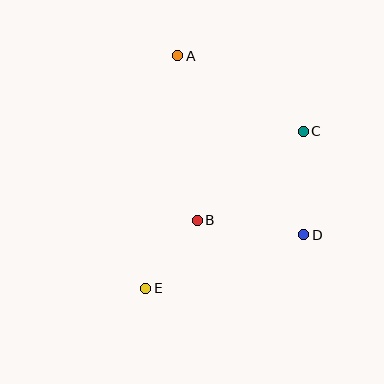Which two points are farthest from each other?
Points A and E are farthest from each other.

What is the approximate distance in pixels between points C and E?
The distance between C and E is approximately 222 pixels.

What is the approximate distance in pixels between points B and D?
The distance between B and D is approximately 107 pixels.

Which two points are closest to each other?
Points B and E are closest to each other.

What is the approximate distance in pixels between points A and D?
The distance between A and D is approximately 219 pixels.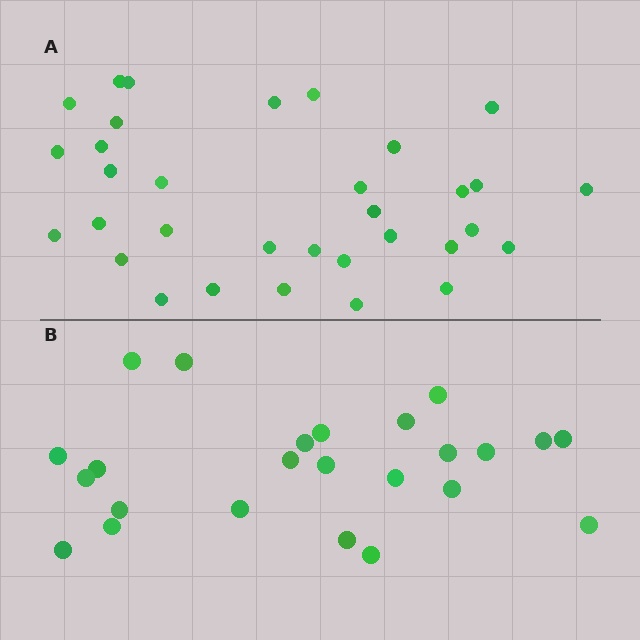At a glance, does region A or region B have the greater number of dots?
Region A (the top region) has more dots.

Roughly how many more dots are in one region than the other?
Region A has roughly 8 or so more dots than region B.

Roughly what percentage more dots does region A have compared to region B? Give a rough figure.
About 40% more.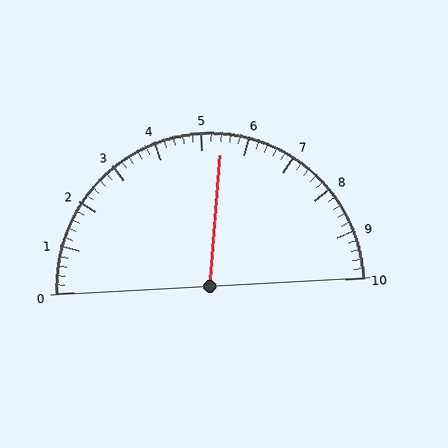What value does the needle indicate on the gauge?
The needle indicates approximately 5.4.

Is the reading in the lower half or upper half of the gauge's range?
The reading is in the upper half of the range (0 to 10).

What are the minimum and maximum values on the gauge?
The gauge ranges from 0 to 10.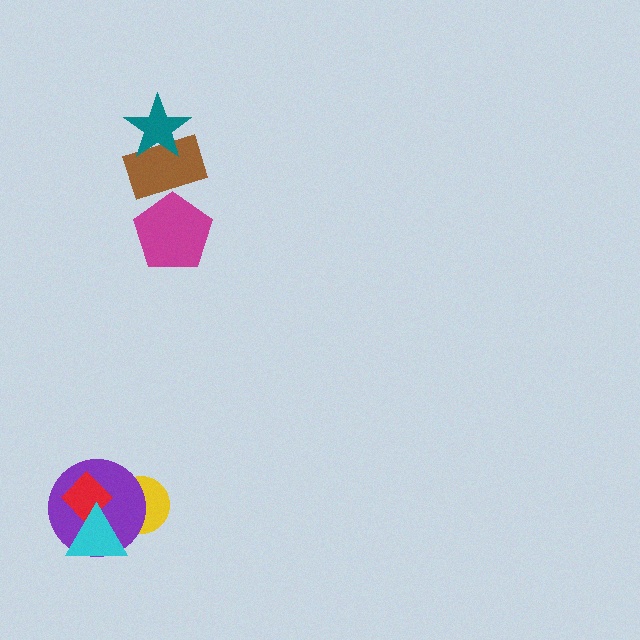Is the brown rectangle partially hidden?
Yes, it is partially covered by another shape.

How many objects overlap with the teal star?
1 object overlaps with the teal star.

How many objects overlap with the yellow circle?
2 objects overlap with the yellow circle.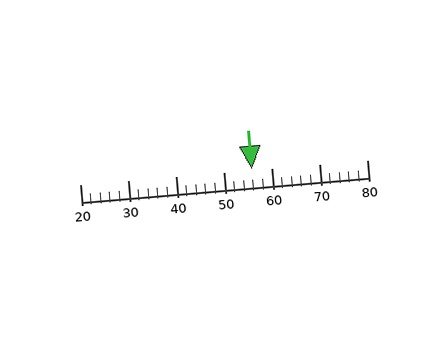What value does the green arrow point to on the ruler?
The green arrow points to approximately 56.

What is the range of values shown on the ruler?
The ruler shows values from 20 to 80.